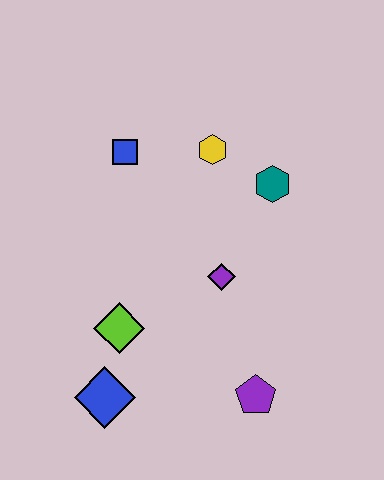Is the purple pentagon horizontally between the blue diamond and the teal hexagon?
Yes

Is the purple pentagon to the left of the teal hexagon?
Yes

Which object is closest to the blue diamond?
The lime diamond is closest to the blue diamond.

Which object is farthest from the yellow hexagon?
The blue diamond is farthest from the yellow hexagon.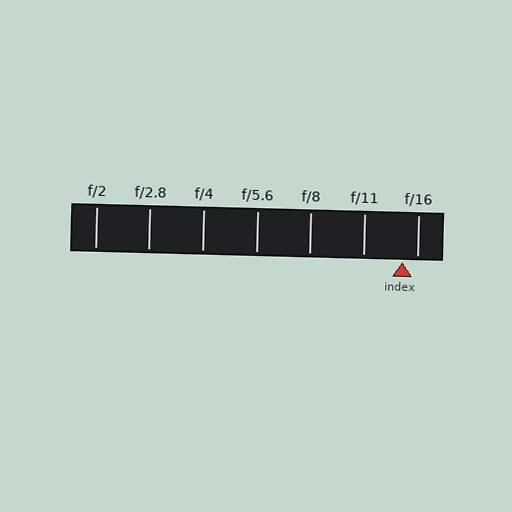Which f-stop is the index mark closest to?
The index mark is closest to f/16.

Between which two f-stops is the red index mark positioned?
The index mark is between f/11 and f/16.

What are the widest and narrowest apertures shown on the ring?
The widest aperture shown is f/2 and the narrowest is f/16.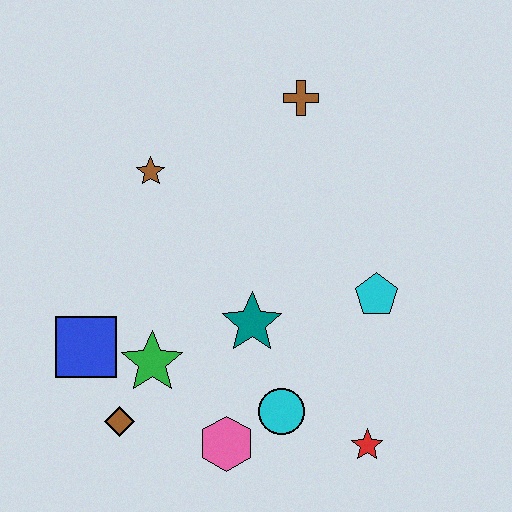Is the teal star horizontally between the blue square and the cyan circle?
Yes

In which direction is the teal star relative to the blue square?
The teal star is to the right of the blue square.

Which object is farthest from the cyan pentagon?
The blue square is farthest from the cyan pentagon.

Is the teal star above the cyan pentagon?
No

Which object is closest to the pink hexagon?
The cyan circle is closest to the pink hexagon.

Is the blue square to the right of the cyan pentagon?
No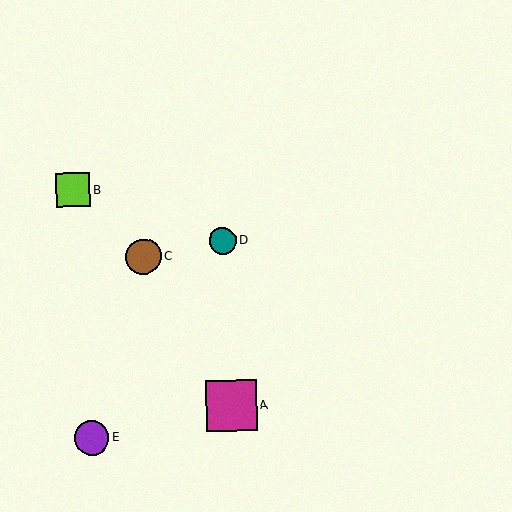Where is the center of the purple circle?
The center of the purple circle is at (92, 438).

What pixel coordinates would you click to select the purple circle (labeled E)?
Click at (92, 438) to select the purple circle E.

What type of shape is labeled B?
Shape B is a lime square.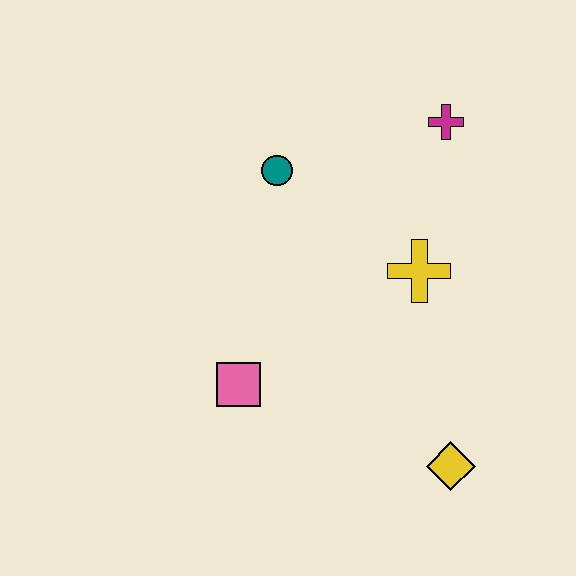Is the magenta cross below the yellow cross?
No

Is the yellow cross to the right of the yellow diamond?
No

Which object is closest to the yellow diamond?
The yellow cross is closest to the yellow diamond.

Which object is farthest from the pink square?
The magenta cross is farthest from the pink square.